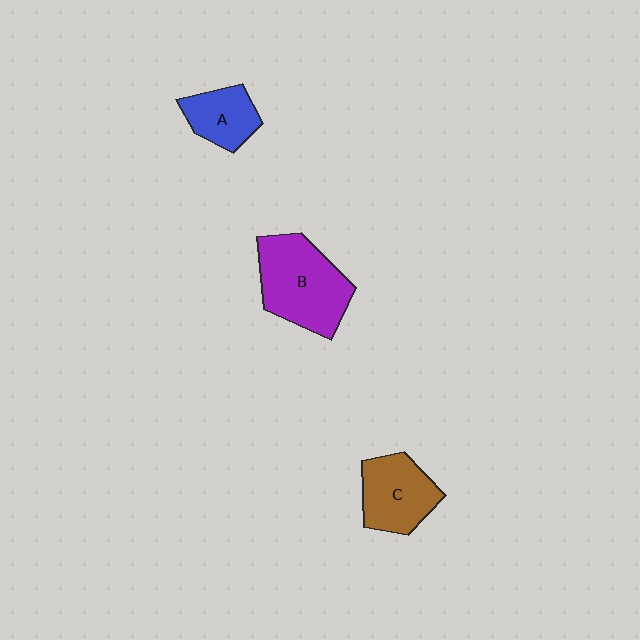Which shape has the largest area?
Shape B (purple).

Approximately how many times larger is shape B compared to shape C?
Approximately 1.4 times.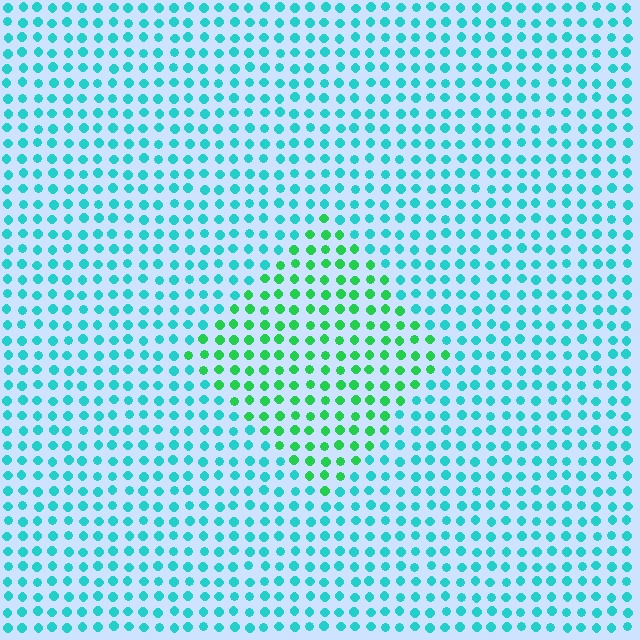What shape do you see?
I see a diamond.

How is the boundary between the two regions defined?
The boundary is defined purely by a slight shift in hue (about 43 degrees). Spacing, size, and orientation are identical on both sides.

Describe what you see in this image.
The image is filled with small cyan elements in a uniform arrangement. A diamond-shaped region is visible where the elements are tinted to a slightly different hue, forming a subtle color boundary.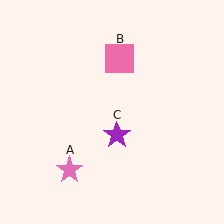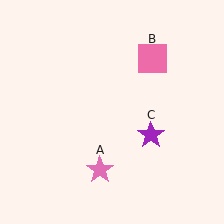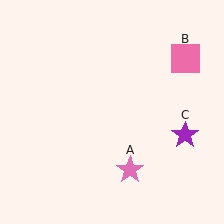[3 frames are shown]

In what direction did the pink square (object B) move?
The pink square (object B) moved right.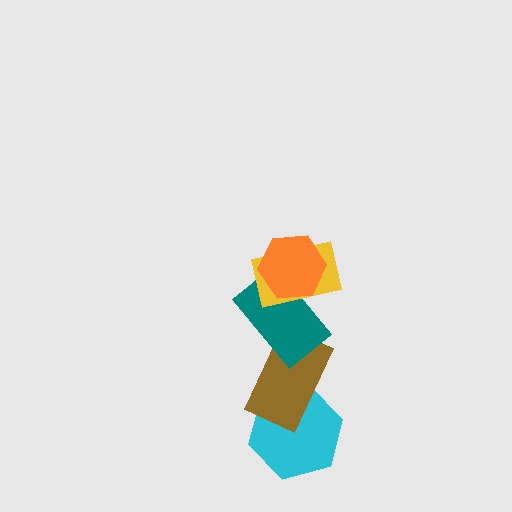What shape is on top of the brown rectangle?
The teal rectangle is on top of the brown rectangle.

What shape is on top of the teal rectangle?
The yellow rectangle is on top of the teal rectangle.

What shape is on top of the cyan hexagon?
The brown rectangle is on top of the cyan hexagon.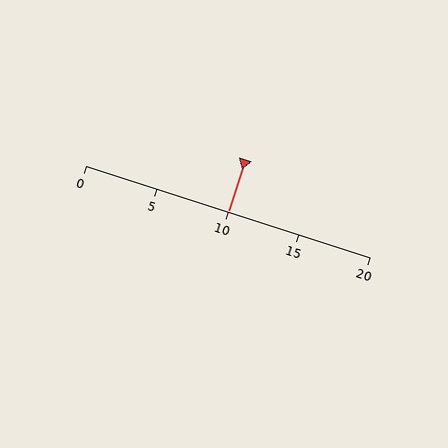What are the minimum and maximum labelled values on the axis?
The axis runs from 0 to 20.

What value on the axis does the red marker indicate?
The marker indicates approximately 10.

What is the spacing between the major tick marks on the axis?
The major ticks are spaced 5 apart.